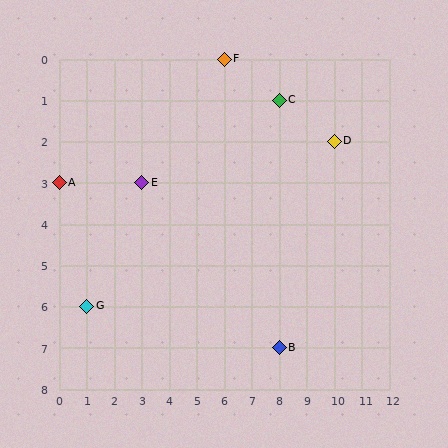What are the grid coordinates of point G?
Point G is at grid coordinates (1, 6).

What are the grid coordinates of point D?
Point D is at grid coordinates (10, 2).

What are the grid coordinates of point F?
Point F is at grid coordinates (6, 0).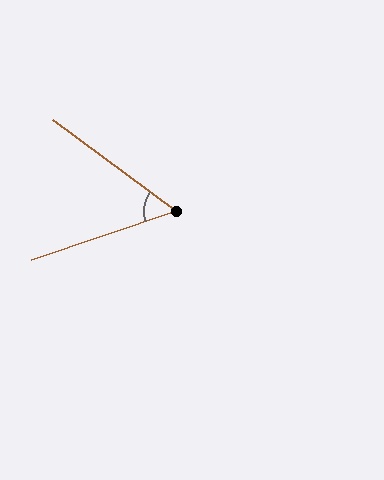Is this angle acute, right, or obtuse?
It is acute.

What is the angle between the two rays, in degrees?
Approximately 55 degrees.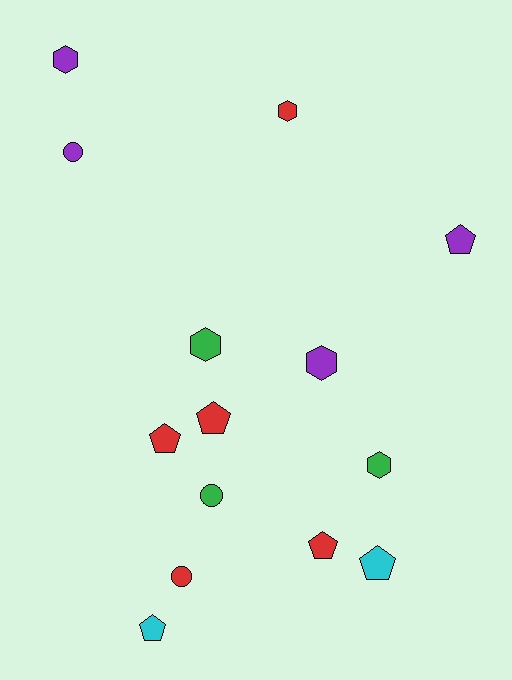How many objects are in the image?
There are 14 objects.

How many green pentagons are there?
There are no green pentagons.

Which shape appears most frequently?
Pentagon, with 6 objects.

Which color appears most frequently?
Red, with 5 objects.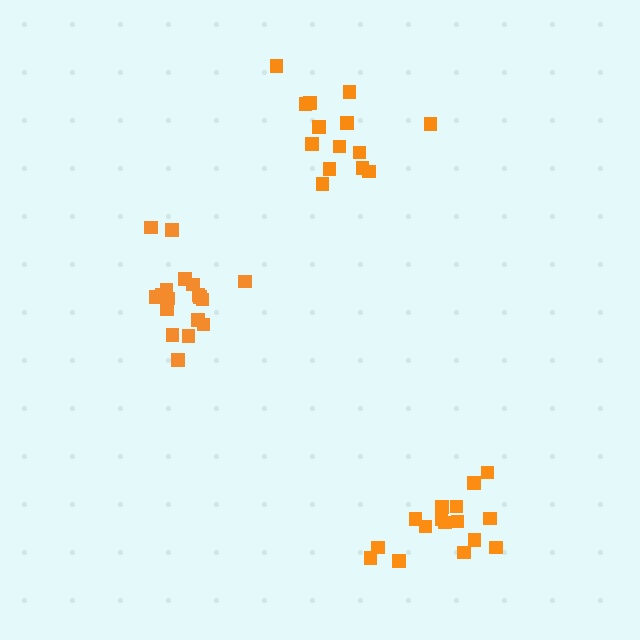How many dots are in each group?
Group 1: 18 dots, Group 2: 14 dots, Group 3: 16 dots (48 total).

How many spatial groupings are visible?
There are 3 spatial groupings.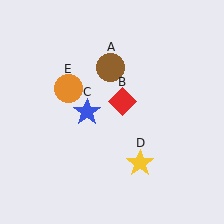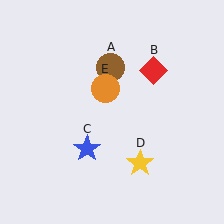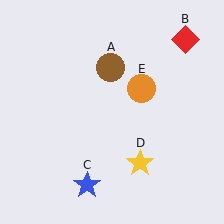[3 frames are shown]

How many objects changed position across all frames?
3 objects changed position: red diamond (object B), blue star (object C), orange circle (object E).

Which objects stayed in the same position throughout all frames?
Brown circle (object A) and yellow star (object D) remained stationary.